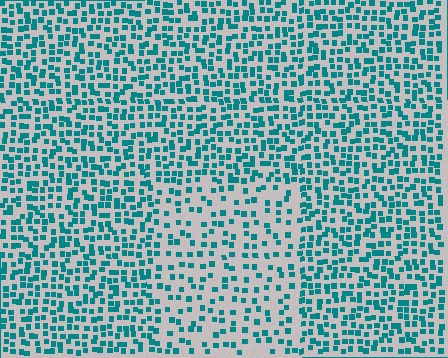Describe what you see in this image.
The image contains small teal elements arranged at two different densities. A rectangle-shaped region is visible where the elements are less densely packed than the surrounding area.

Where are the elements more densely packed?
The elements are more densely packed outside the rectangle boundary.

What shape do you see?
I see a rectangle.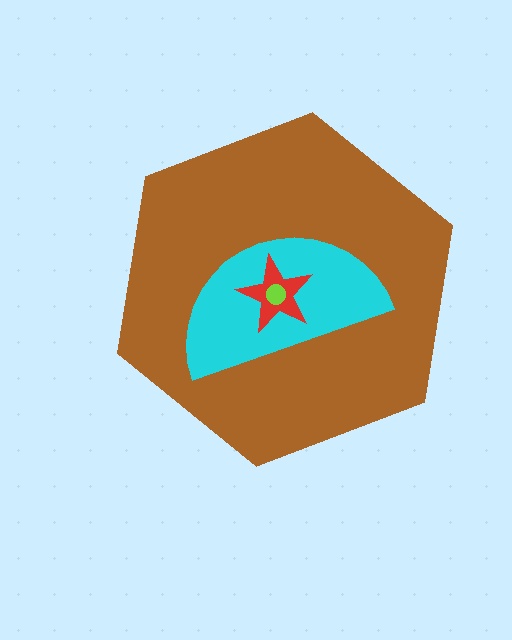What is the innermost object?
The lime circle.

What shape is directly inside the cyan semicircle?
The red star.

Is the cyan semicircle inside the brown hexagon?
Yes.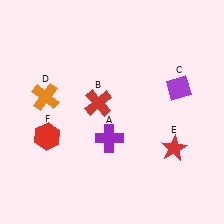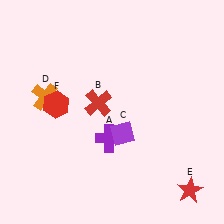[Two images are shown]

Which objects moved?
The objects that moved are: the purple diamond (C), the red star (E), the red hexagon (F).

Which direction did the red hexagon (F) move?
The red hexagon (F) moved up.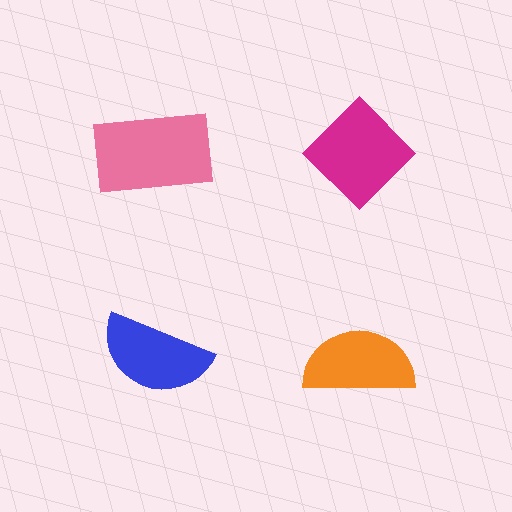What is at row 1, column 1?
A pink rectangle.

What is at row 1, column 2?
A magenta diamond.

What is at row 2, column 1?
A blue semicircle.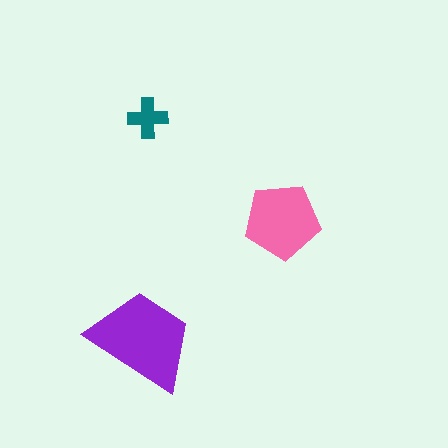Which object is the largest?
The purple trapezoid.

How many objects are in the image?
There are 3 objects in the image.